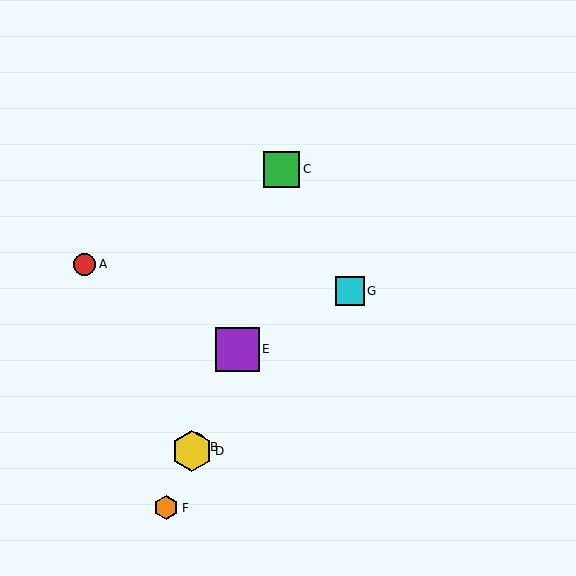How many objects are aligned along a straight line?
4 objects (B, D, E, F) are aligned along a straight line.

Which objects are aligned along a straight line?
Objects B, D, E, F are aligned along a straight line.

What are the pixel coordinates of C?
Object C is at (282, 169).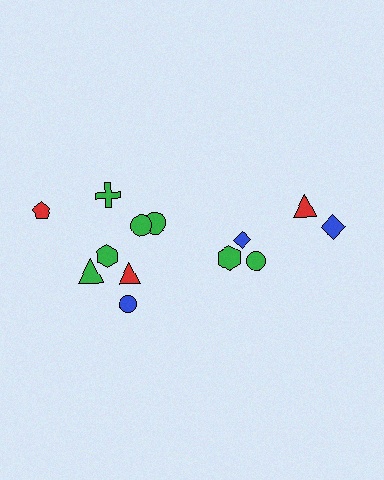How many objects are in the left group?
There are 8 objects.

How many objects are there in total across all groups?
There are 13 objects.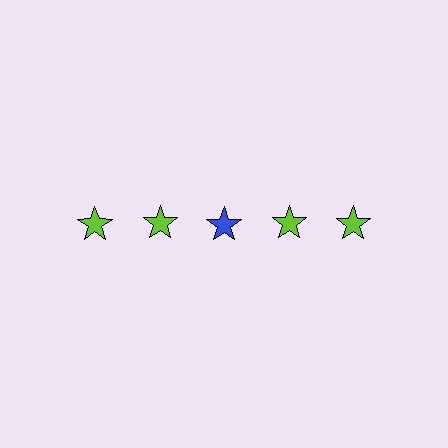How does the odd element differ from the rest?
It has a different color: blue instead of lime.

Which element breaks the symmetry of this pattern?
The blue star in the top row, center column breaks the symmetry. All other shapes are lime stars.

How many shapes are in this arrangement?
There are 5 shapes arranged in a grid pattern.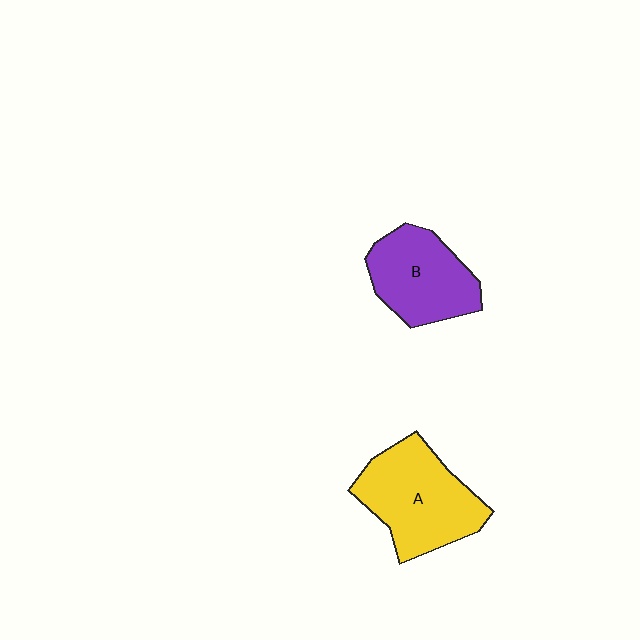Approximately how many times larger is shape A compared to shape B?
Approximately 1.2 times.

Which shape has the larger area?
Shape A (yellow).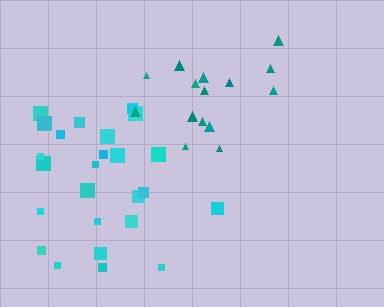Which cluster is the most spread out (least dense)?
Teal.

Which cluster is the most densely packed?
Cyan.